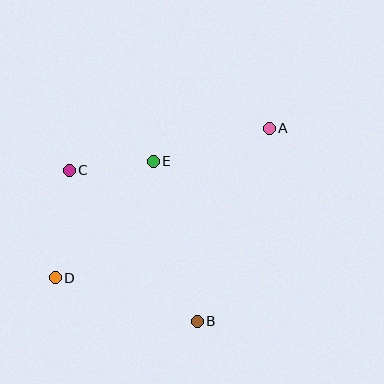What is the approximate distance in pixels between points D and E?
The distance between D and E is approximately 152 pixels.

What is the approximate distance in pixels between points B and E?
The distance between B and E is approximately 166 pixels.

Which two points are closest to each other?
Points C and E are closest to each other.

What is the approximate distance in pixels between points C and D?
The distance between C and D is approximately 109 pixels.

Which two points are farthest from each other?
Points A and D are farthest from each other.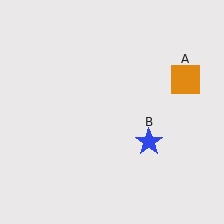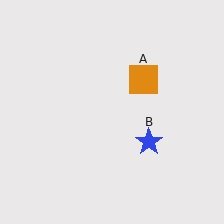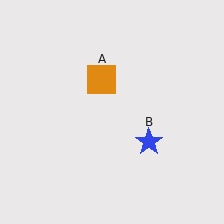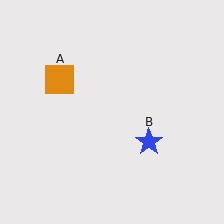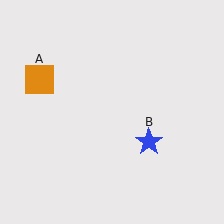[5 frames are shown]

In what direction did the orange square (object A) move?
The orange square (object A) moved left.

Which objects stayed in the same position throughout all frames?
Blue star (object B) remained stationary.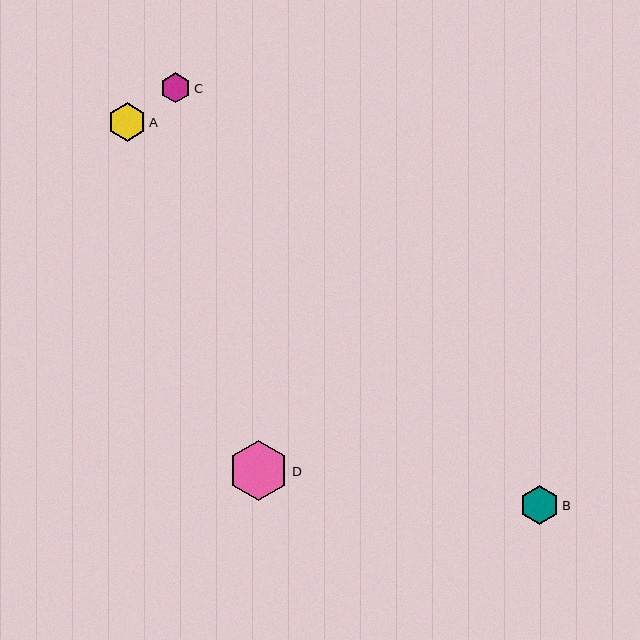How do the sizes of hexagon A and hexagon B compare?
Hexagon A and hexagon B are approximately the same size.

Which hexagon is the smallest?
Hexagon C is the smallest with a size of approximately 30 pixels.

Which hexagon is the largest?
Hexagon D is the largest with a size of approximately 60 pixels.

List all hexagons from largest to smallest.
From largest to smallest: D, A, B, C.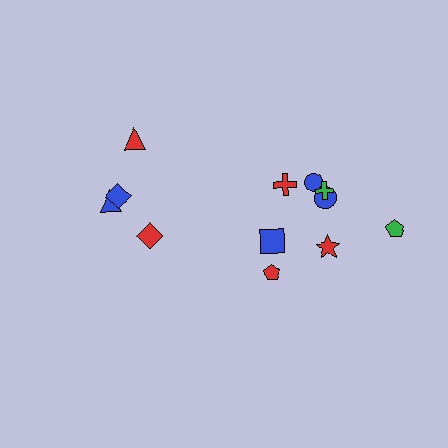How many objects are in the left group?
There are 4 objects.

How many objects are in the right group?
There are 8 objects.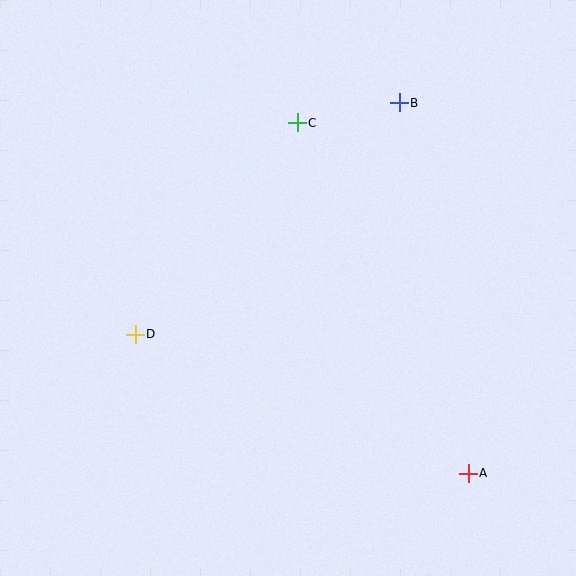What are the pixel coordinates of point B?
Point B is at (399, 103).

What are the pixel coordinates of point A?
Point A is at (468, 473).